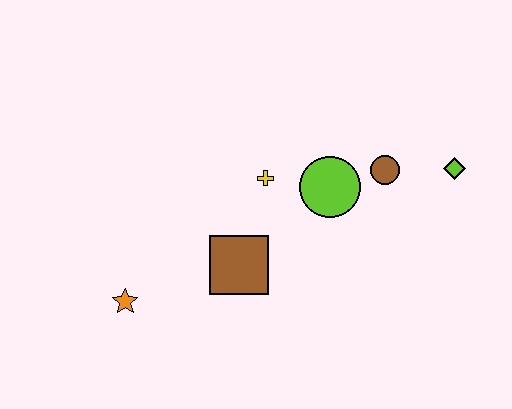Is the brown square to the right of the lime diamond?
No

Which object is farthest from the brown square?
The lime diamond is farthest from the brown square.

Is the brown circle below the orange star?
No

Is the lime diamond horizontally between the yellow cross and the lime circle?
No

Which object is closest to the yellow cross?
The lime circle is closest to the yellow cross.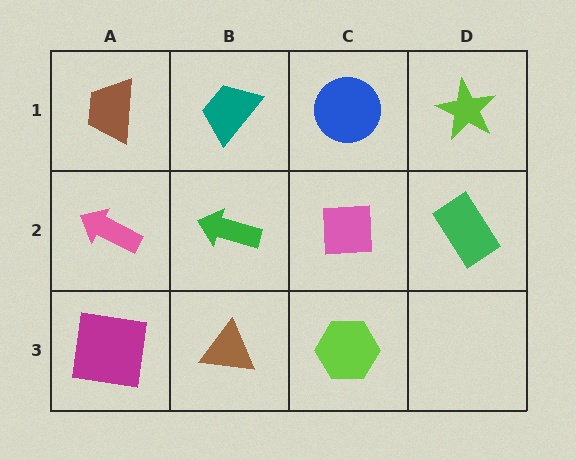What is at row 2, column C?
A pink square.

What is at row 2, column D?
A green rectangle.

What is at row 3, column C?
A lime hexagon.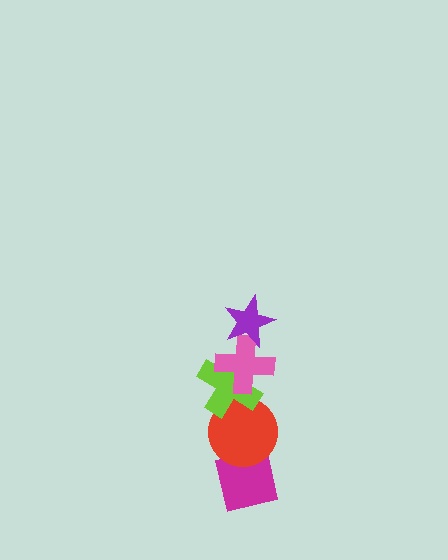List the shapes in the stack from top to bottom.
From top to bottom: the purple star, the pink cross, the lime cross, the red circle, the magenta square.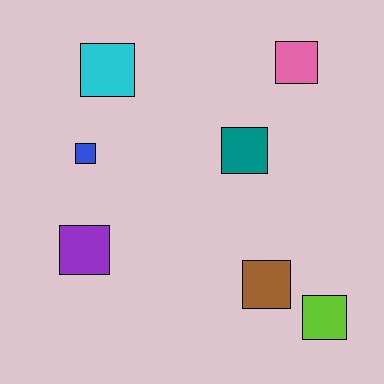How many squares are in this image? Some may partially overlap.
There are 7 squares.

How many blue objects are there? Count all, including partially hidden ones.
There is 1 blue object.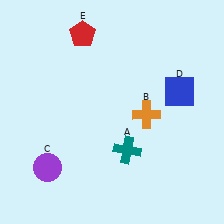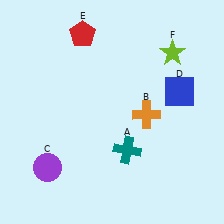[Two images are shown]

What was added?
A lime star (F) was added in Image 2.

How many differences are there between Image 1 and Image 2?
There is 1 difference between the two images.